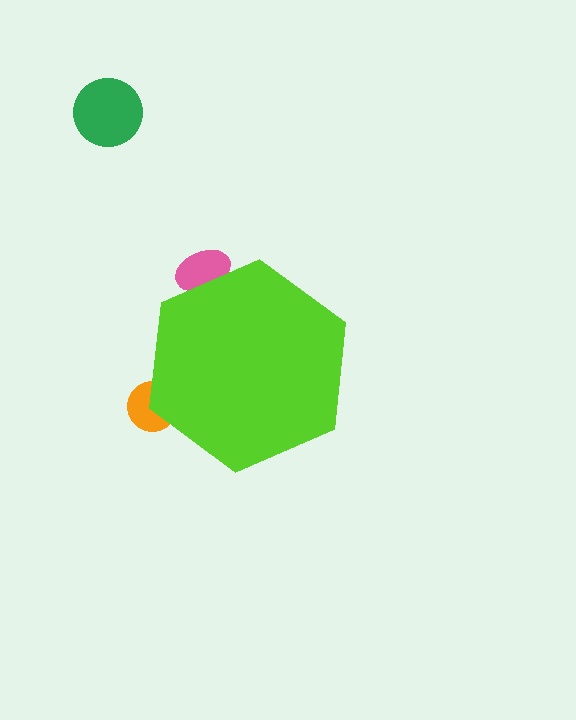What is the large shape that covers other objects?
A lime hexagon.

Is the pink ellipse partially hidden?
Yes, the pink ellipse is partially hidden behind the lime hexagon.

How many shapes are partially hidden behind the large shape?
2 shapes are partially hidden.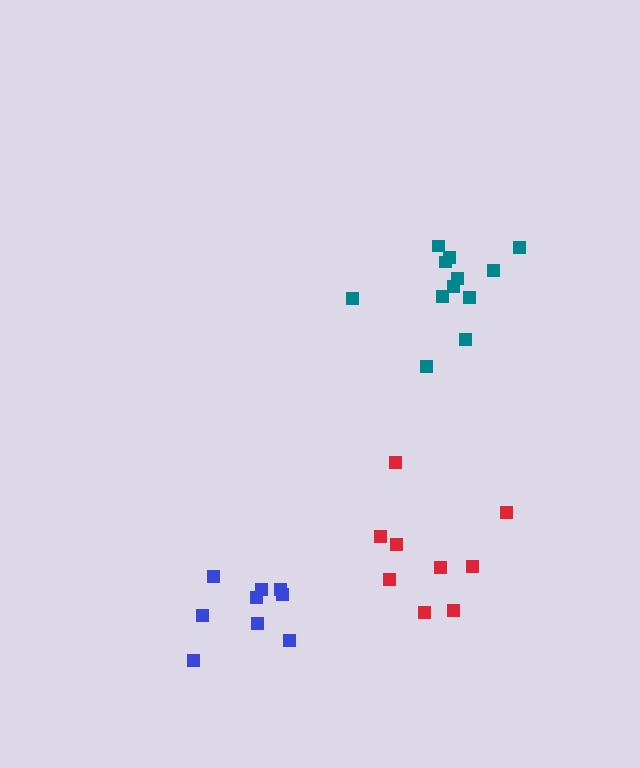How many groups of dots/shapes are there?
There are 3 groups.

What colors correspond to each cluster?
The clusters are colored: blue, teal, red.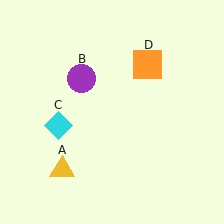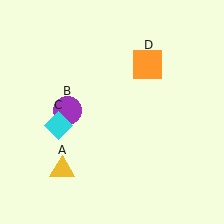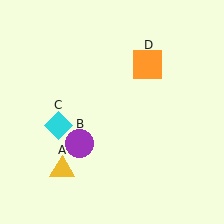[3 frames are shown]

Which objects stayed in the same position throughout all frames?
Yellow triangle (object A) and cyan diamond (object C) and orange square (object D) remained stationary.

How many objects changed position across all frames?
1 object changed position: purple circle (object B).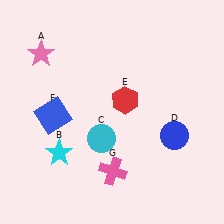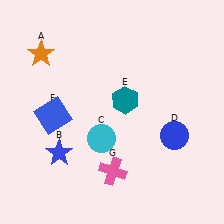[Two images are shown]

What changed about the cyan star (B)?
In Image 1, B is cyan. In Image 2, it changed to blue.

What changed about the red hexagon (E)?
In Image 1, E is red. In Image 2, it changed to teal.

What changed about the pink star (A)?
In Image 1, A is pink. In Image 2, it changed to orange.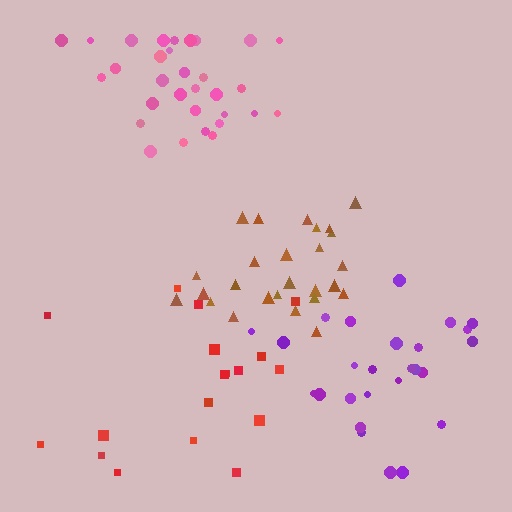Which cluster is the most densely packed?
Pink.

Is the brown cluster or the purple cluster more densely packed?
Brown.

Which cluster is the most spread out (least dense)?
Red.